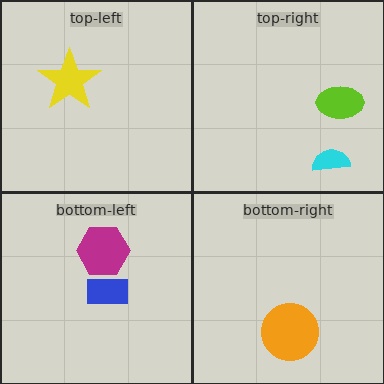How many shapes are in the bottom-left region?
2.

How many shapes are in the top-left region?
1.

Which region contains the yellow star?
The top-left region.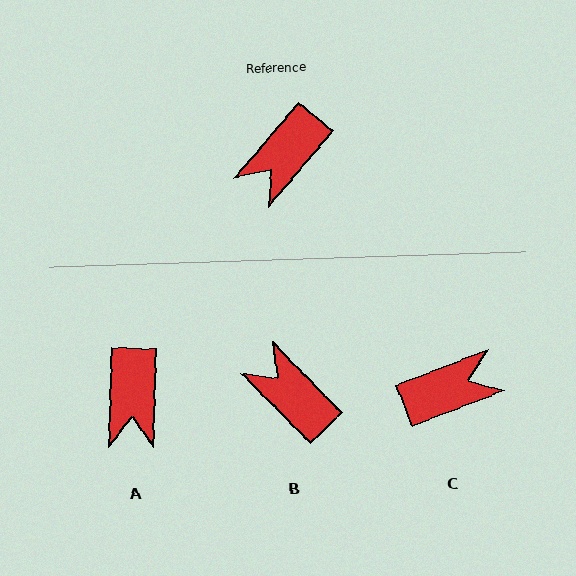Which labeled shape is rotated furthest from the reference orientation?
C, about 151 degrees away.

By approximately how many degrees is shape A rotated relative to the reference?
Approximately 39 degrees counter-clockwise.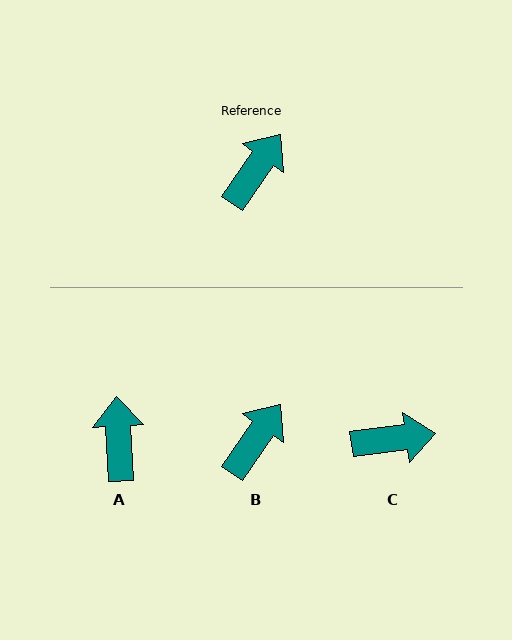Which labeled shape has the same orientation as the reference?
B.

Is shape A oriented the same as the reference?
No, it is off by about 38 degrees.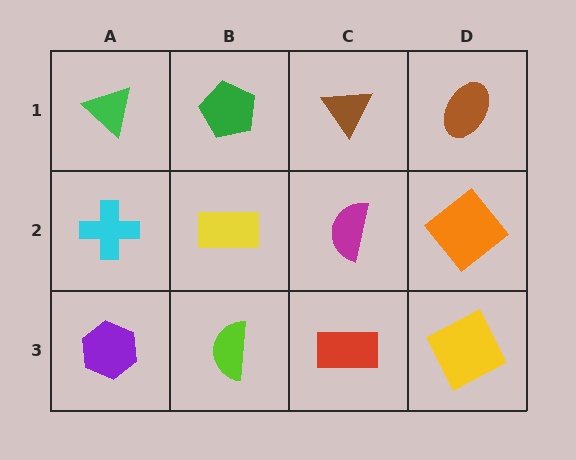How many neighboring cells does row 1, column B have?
3.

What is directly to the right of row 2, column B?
A magenta semicircle.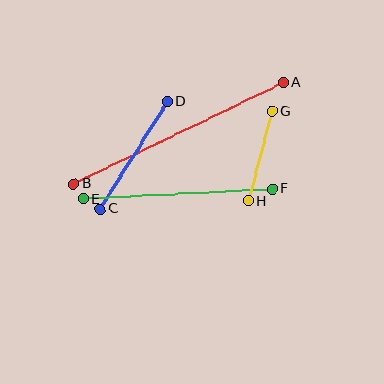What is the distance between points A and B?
The distance is approximately 233 pixels.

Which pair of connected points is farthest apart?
Points A and B are farthest apart.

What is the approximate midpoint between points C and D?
The midpoint is at approximately (134, 155) pixels.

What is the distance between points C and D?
The distance is approximately 127 pixels.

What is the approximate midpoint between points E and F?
The midpoint is at approximately (178, 194) pixels.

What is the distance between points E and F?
The distance is approximately 189 pixels.